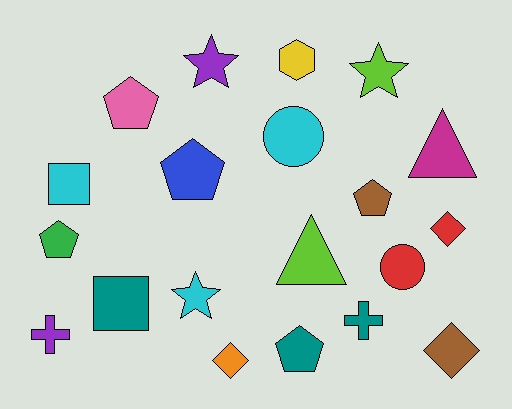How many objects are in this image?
There are 20 objects.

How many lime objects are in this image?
There are 2 lime objects.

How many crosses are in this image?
There are 2 crosses.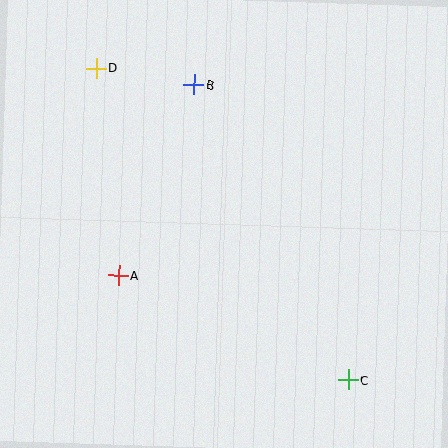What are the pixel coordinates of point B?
Point B is at (194, 85).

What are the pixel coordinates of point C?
Point C is at (348, 380).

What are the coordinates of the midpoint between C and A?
The midpoint between C and A is at (233, 328).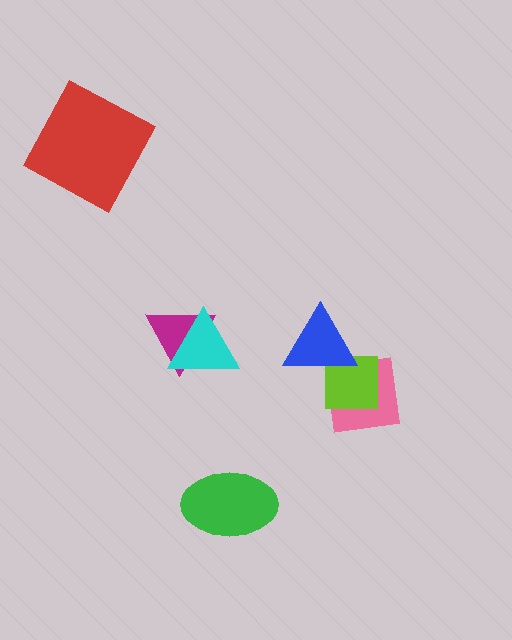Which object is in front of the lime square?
The blue triangle is in front of the lime square.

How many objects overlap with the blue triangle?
2 objects overlap with the blue triangle.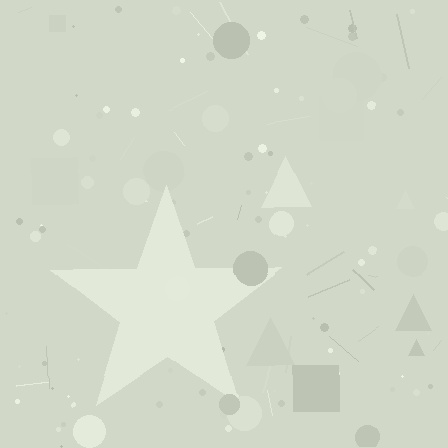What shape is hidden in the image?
A star is hidden in the image.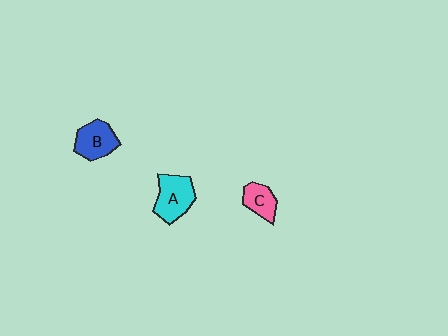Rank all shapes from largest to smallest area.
From largest to smallest: A (cyan), B (blue), C (pink).